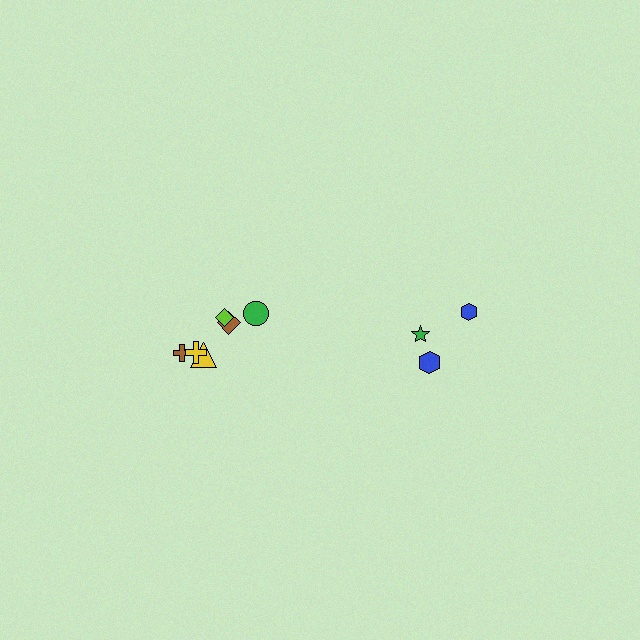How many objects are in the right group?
There are 3 objects.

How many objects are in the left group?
There are 6 objects.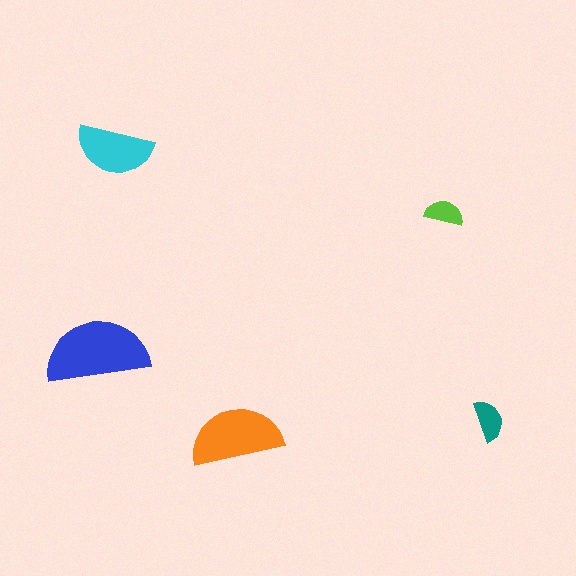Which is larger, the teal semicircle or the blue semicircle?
The blue one.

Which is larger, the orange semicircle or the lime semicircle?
The orange one.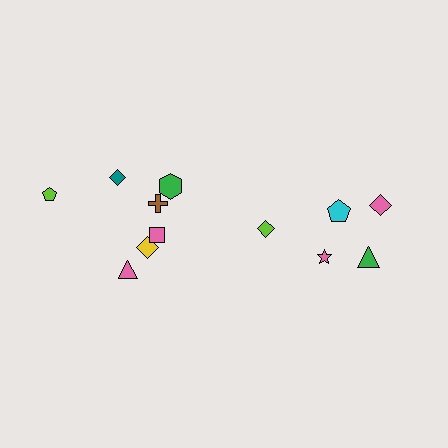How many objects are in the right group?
There are 5 objects.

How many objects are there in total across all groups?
There are 12 objects.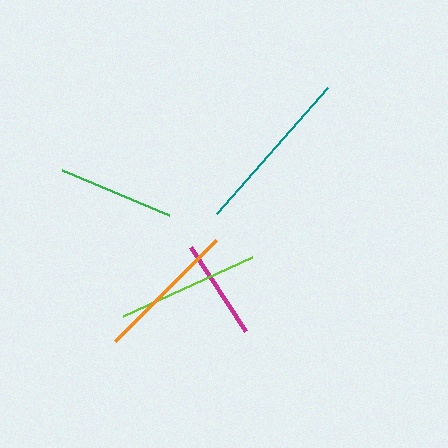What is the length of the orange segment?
The orange segment is approximately 142 pixels long.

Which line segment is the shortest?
The magenta line is the shortest at approximately 100 pixels.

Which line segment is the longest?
The teal line is the longest at approximately 168 pixels.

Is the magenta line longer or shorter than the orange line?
The orange line is longer than the magenta line.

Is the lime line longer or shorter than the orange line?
The orange line is longer than the lime line.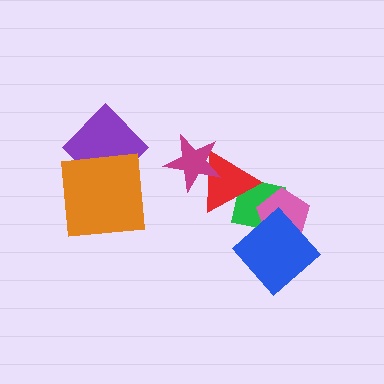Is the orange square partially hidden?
No, no other shape covers it.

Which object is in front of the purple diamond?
The orange square is in front of the purple diamond.